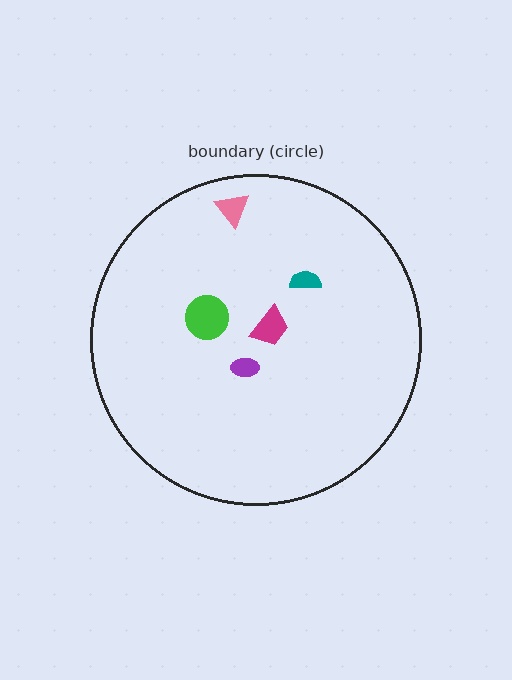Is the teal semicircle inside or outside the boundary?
Inside.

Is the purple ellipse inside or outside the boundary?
Inside.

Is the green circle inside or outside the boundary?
Inside.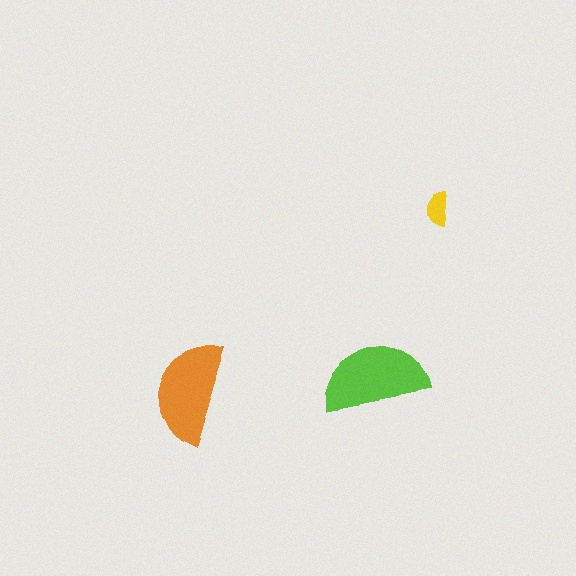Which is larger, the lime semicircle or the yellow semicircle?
The lime one.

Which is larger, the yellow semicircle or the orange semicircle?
The orange one.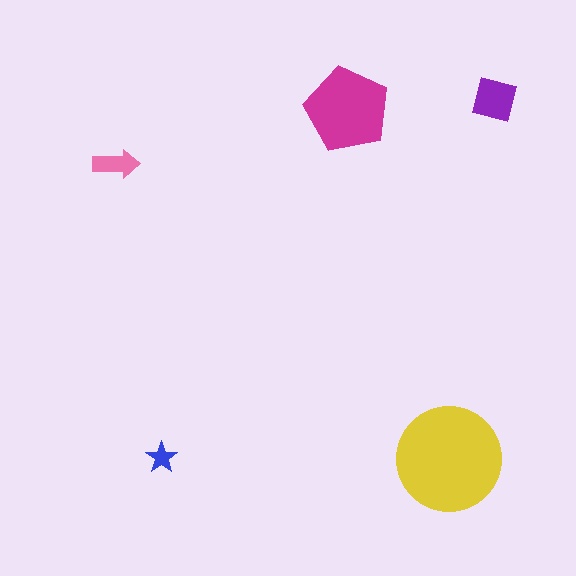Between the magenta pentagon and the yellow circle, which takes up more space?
The yellow circle.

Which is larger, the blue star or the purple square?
The purple square.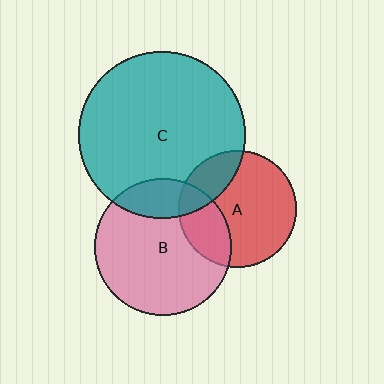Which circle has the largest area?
Circle C (teal).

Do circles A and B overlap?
Yes.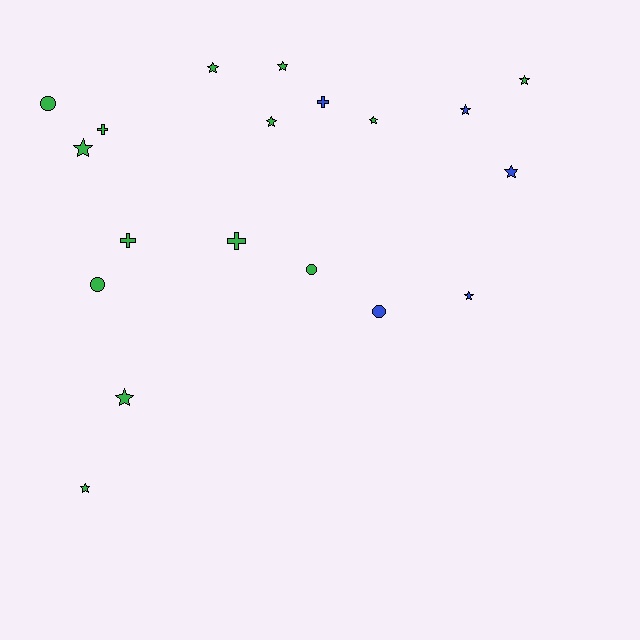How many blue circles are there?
There is 1 blue circle.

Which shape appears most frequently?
Star, with 11 objects.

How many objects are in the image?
There are 19 objects.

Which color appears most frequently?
Green, with 14 objects.